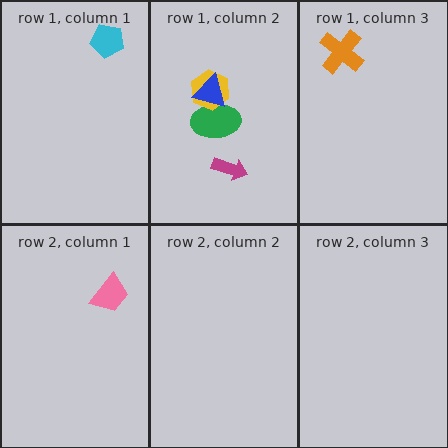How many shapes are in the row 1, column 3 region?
1.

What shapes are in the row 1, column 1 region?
The cyan pentagon.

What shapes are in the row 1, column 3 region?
The orange cross.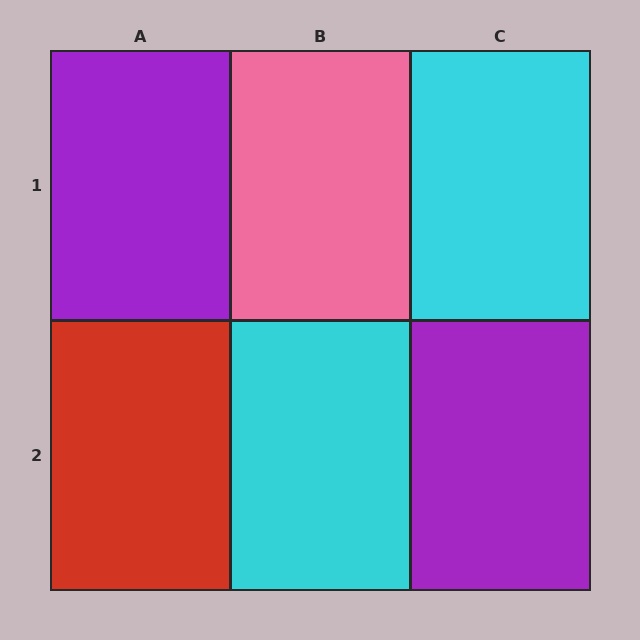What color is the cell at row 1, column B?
Pink.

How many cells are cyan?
2 cells are cyan.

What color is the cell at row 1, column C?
Cyan.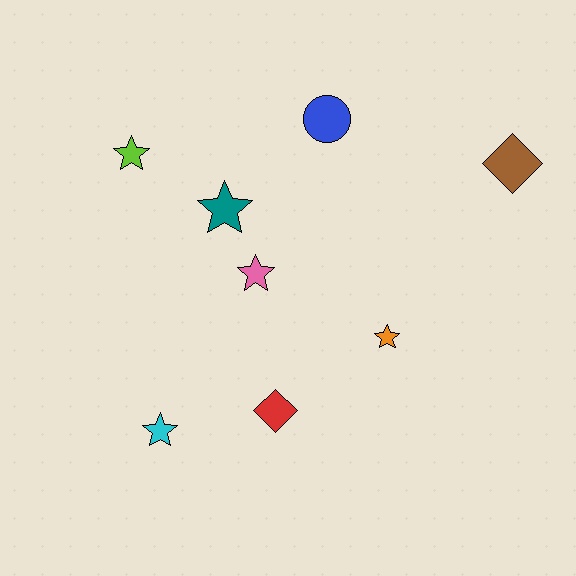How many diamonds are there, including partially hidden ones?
There are 2 diamonds.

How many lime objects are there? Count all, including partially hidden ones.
There is 1 lime object.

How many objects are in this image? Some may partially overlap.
There are 8 objects.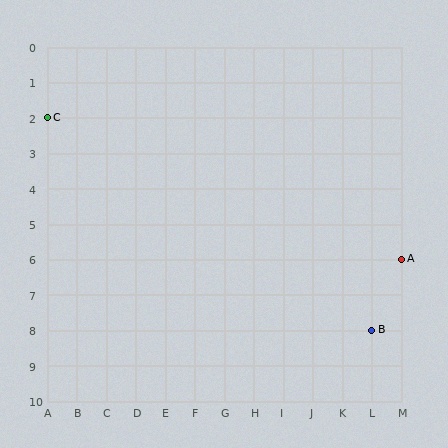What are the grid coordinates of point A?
Point A is at grid coordinates (M, 6).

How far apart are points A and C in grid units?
Points A and C are 12 columns and 4 rows apart (about 12.6 grid units diagonally).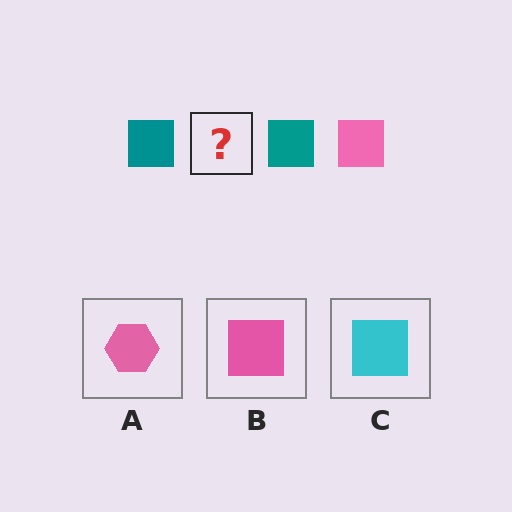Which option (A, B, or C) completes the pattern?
B.